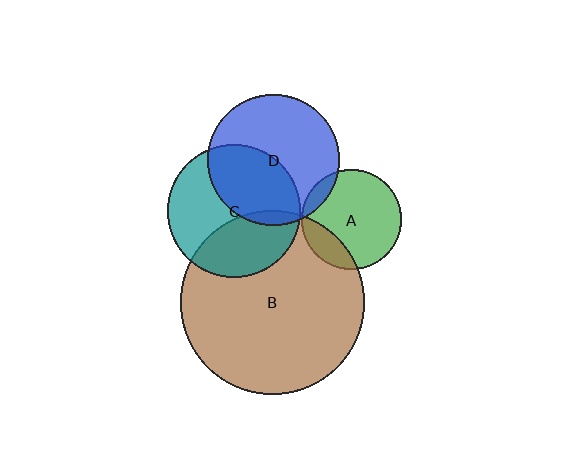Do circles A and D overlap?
Yes.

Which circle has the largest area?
Circle B (brown).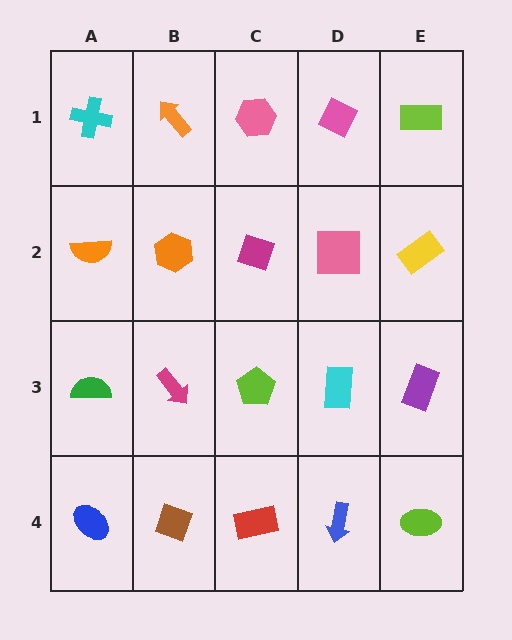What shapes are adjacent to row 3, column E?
A yellow rectangle (row 2, column E), a lime ellipse (row 4, column E), a cyan rectangle (row 3, column D).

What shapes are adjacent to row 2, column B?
An orange arrow (row 1, column B), a magenta arrow (row 3, column B), an orange semicircle (row 2, column A), a magenta diamond (row 2, column C).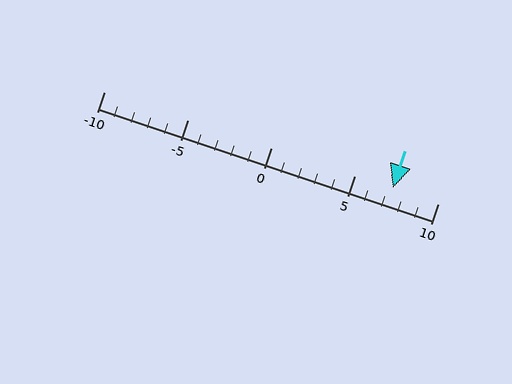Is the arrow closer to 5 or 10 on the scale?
The arrow is closer to 5.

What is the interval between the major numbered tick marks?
The major tick marks are spaced 5 units apart.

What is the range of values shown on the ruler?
The ruler shows values from -10 to 10.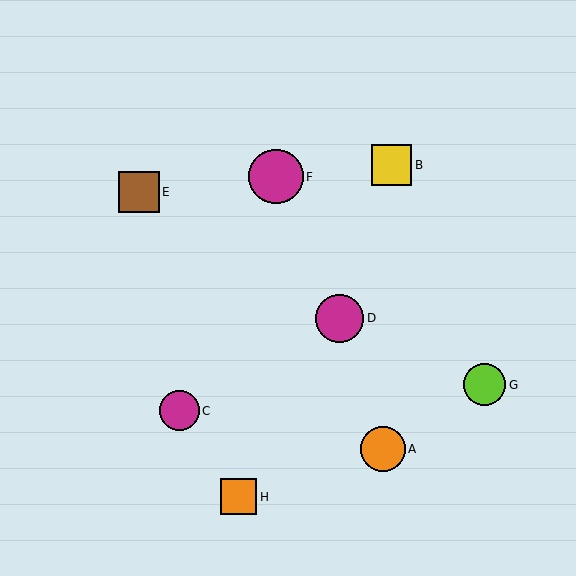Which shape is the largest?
The magenta circle (labeled F) is the largest.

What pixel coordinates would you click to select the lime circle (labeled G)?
Click at (485, 385) to select the lime circle G.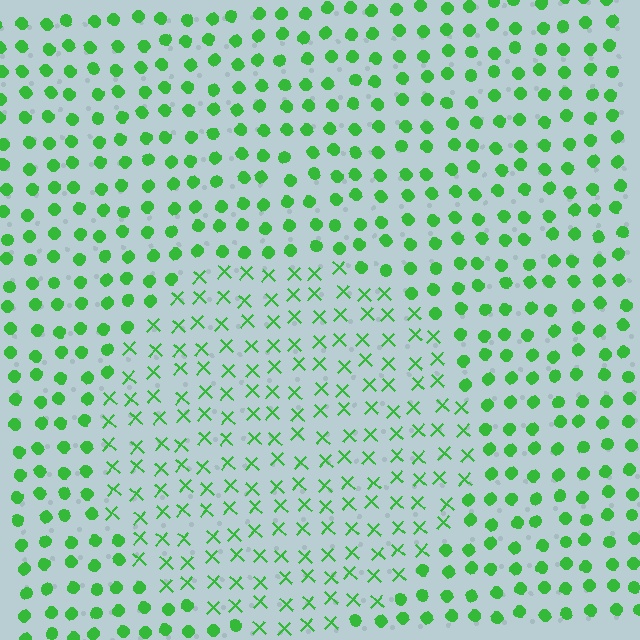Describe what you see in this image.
The image is filled with small green elements arranged in a uniform grid. A circle-shaped region contains X marks, while the surrounding area contains circles. The boundary is defined purely by the change in element shape.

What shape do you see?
I see a circle.